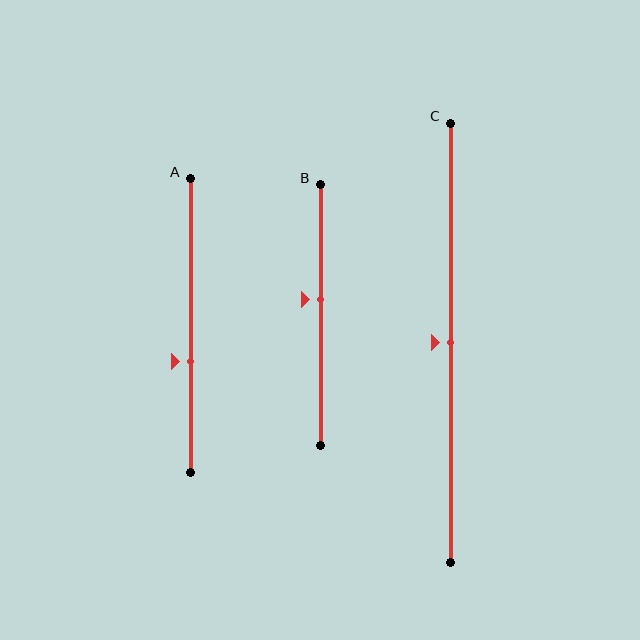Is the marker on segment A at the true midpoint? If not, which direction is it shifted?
No, the marker on segment A is shifted downward by about 12% of the segment length.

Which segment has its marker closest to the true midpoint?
Segment C has its marker closest to the true midpoint.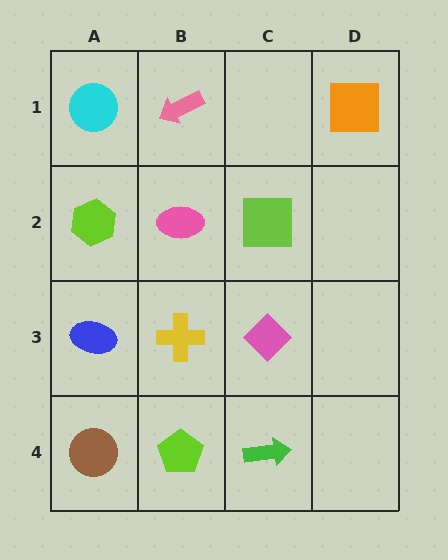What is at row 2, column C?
A lime square.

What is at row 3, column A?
A blue ellipse.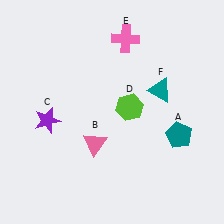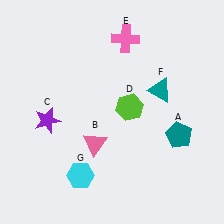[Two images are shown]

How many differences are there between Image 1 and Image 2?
There is 1 difference between the two images.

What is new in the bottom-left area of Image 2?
A cyan hexagon (G) was added in the bottom-left area of Image 2.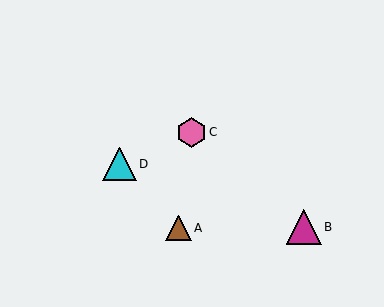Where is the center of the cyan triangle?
The center of the cyan triangle is at (120, 164).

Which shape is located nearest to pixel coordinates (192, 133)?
The pink hexagon (labeled C) at (191, 132) is nearest to that location.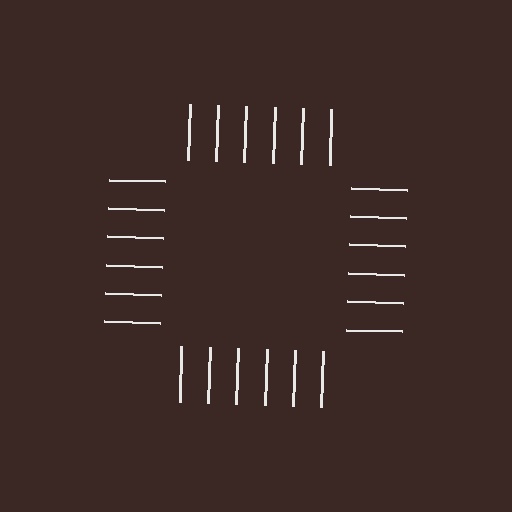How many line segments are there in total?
24 — 6 along each of the 4 edges.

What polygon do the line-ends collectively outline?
An illusory square — the line segments terminate on its edges but no continuous stroke is drawn.